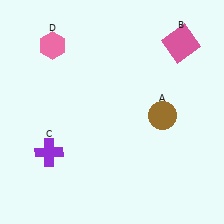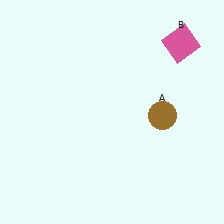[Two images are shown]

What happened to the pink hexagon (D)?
The pink hexagon (D) was removed in Image 2. It was in the top-left area of Image 1.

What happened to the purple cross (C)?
The purple cross (C) was removed in Image 2. It was in the bottom-left area of Image 1.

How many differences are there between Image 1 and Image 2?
There are 2 differences between the two images.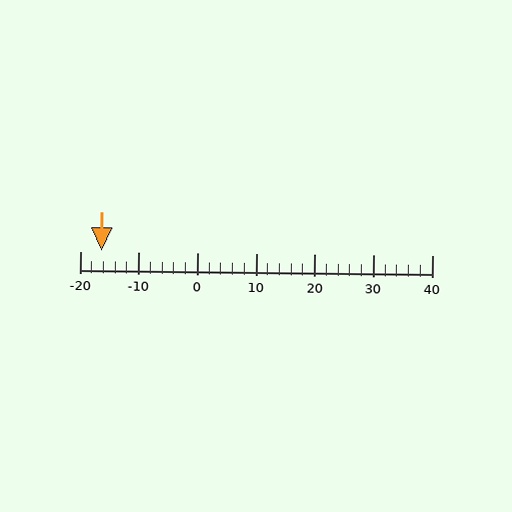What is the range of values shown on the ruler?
The ruler shows values from -20 to 40.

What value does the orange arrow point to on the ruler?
The orange arrow points to approximately -16.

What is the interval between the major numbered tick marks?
The major tick marks are spaced 10 units apart.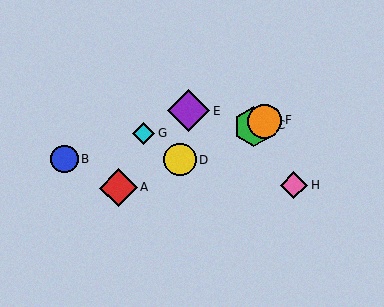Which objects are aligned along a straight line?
Objects A, C, D, F are aligned along a straight line.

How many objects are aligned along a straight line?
4 objects (A, C, D, F) are aligned along a straight line.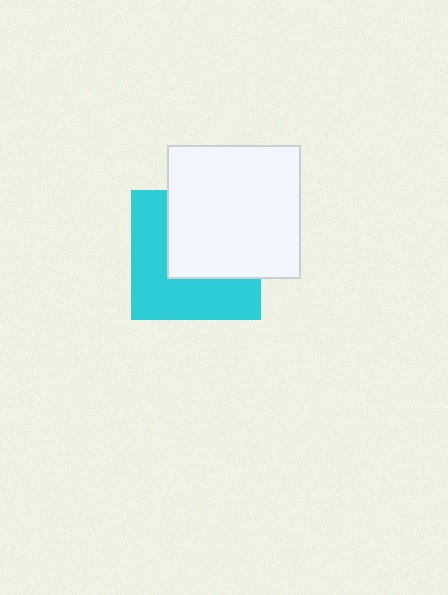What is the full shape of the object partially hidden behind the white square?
The partially hidden object is a cyan square.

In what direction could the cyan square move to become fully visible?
The cyan square could move toward the lower-left. That would shift it out from behind the white square entirely.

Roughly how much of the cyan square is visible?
About half of it is visible (roughly 50%).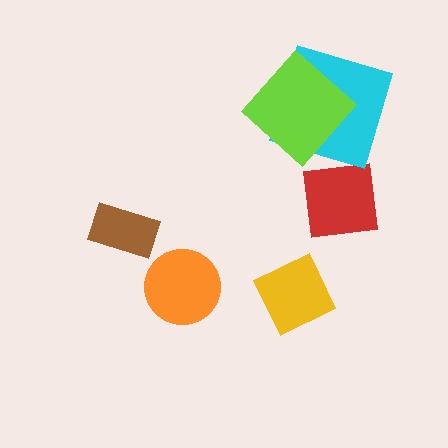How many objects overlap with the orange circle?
0 objects overlap with the orange circle.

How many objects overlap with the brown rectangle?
0 objects overlap with the brown rectangle.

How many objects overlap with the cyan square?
1 object overlaps with the cyan square.